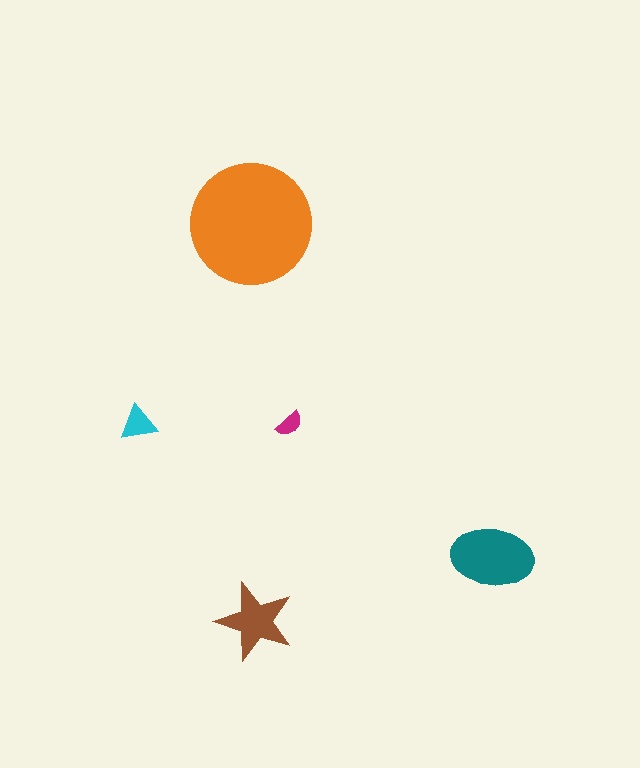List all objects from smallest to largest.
The magenta semicircle, the cyan triangle, the brown star, the teal ellipse, the orange circle.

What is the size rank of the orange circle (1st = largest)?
1st.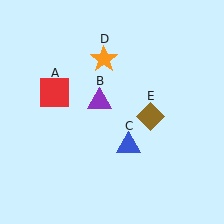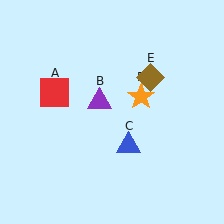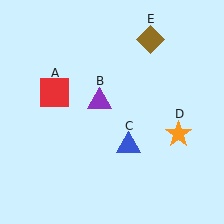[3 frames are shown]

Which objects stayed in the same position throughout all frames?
Red square (object A) and purple triangle (object B) and blue triangle (object C) remained stationary.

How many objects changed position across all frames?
2 objects changed position: orange star (object D), brown diamond (object E).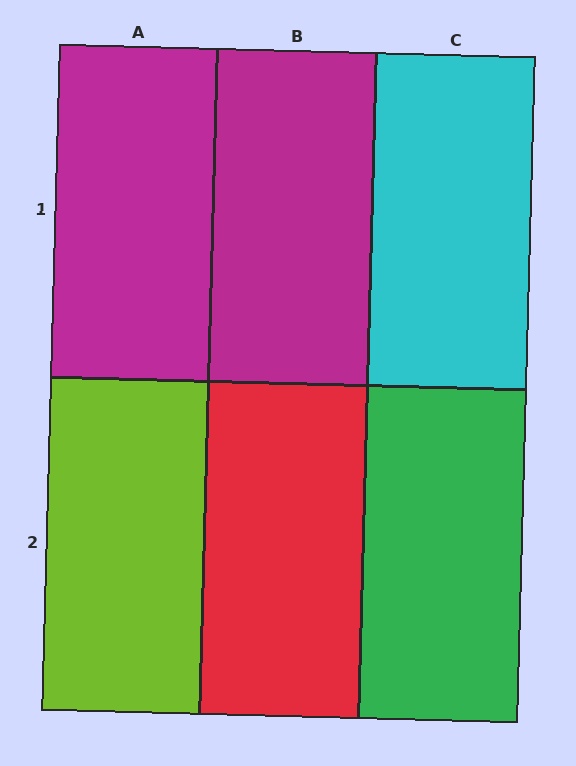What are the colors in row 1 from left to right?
Magenta, magenta, cyan.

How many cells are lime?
1 cell is lime.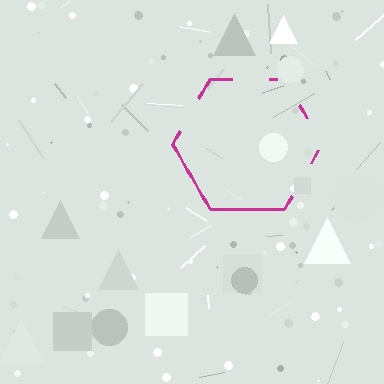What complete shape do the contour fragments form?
The contour fragments form a hexagon.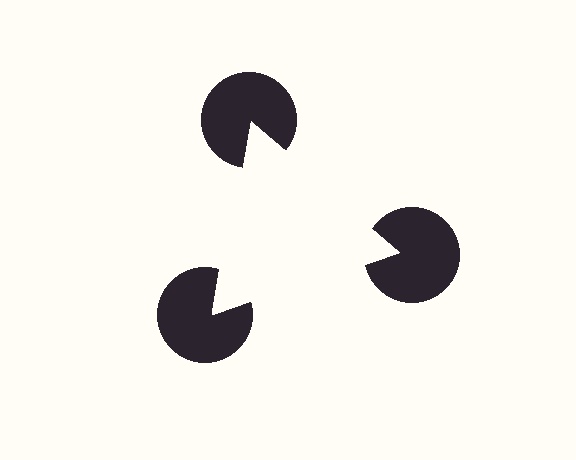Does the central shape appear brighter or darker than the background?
It typically appears slightly brighter than the background, even though no actual brightness change is drawn.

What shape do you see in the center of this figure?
An illusory triangle — its edges are inferred from the aligned wedge cuts in the pac-man discs, not physically drawn.